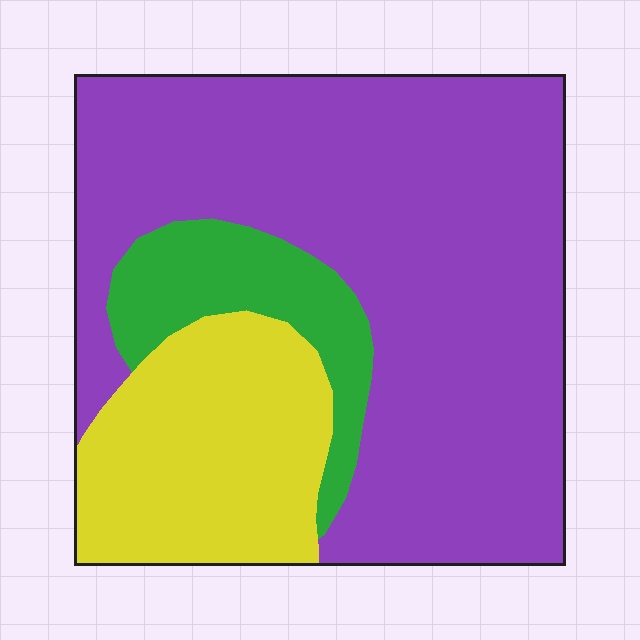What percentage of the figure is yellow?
Yellow covers 23% of the figure.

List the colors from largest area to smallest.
From largest to smallest: purple, yellow, green.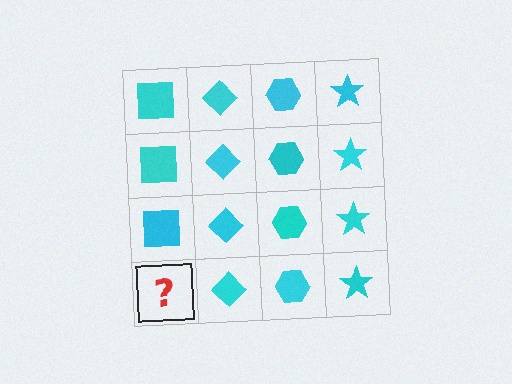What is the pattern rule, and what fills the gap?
The rule is that each column has a consistent shape. The gap should be filled with a cyan square.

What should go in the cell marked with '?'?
The missing cell should contain a cyan square.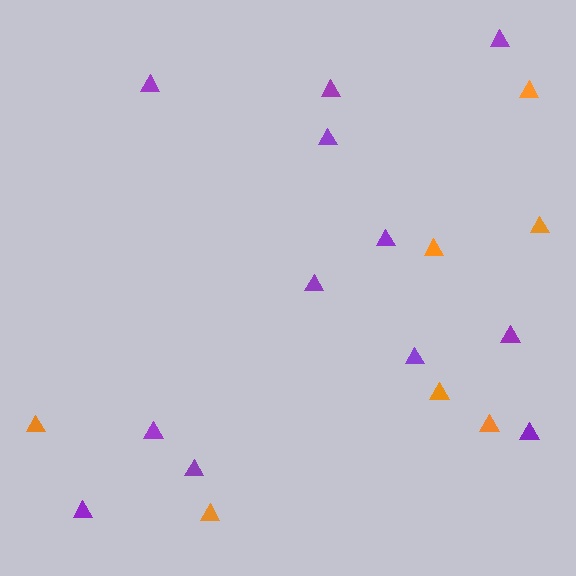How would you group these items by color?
There are 2 groups: one group of purple triangles (12) and one group of orange triangles (7).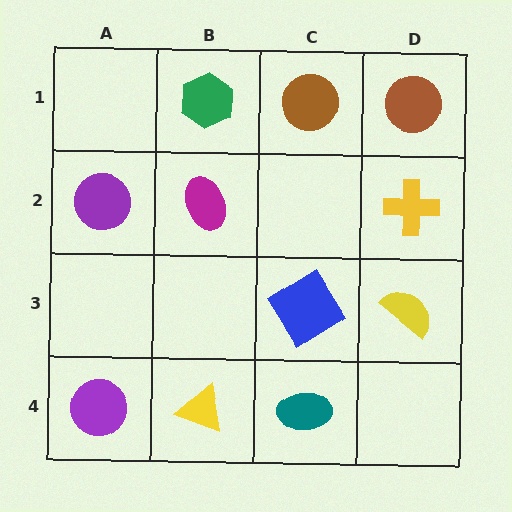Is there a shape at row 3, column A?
No, that cell is empty.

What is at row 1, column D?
A brown circle.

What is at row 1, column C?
A brown circle.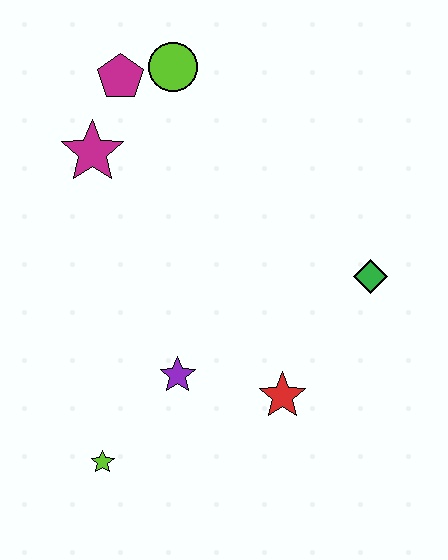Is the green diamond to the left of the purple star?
No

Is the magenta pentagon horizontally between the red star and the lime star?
Yes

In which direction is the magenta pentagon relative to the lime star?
The magenta pentagon is above the lime star.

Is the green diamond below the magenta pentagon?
Yes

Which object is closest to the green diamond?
The red star is closest to the green diamond.